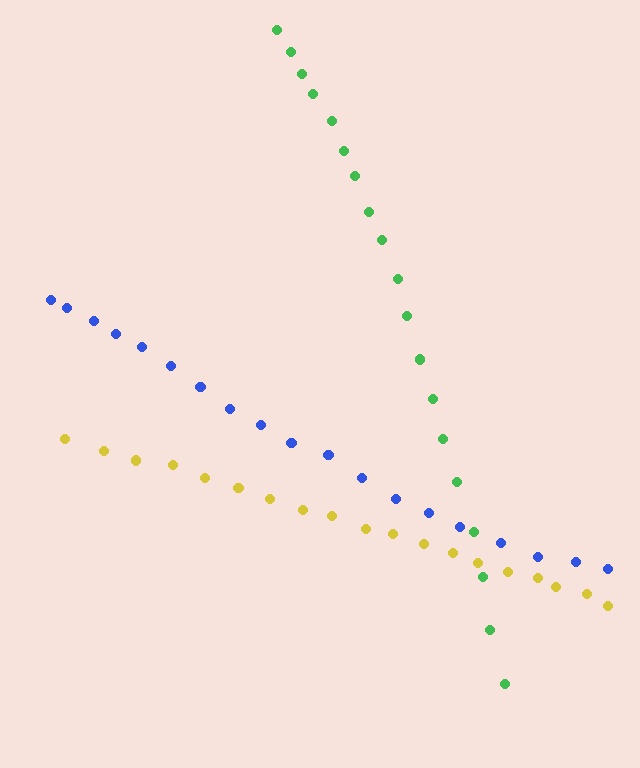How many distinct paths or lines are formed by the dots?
There are 3 distinct paths.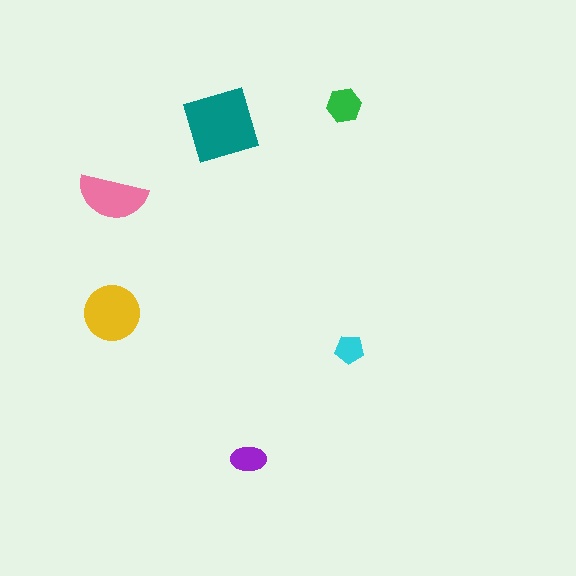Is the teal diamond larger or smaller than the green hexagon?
Larger.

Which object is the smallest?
The cyan pentagon.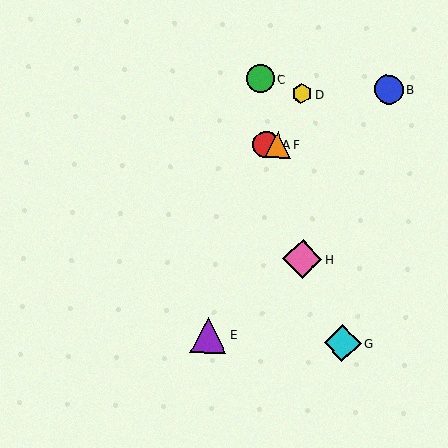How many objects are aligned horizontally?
2 objects (A, F) are aligned horizontally.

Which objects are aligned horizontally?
Objects A, F are aligned horizontally.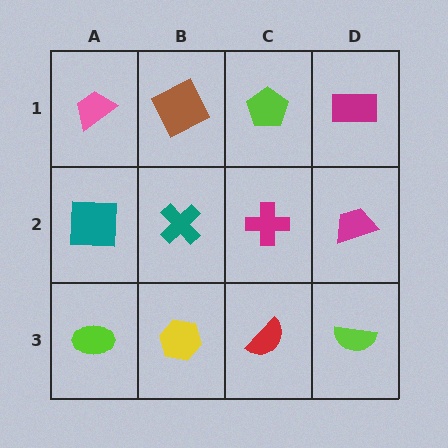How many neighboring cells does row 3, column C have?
3.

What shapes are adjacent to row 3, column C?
A magenta cross (row 2, column C), a yellow hexagon (row 3, column B), a lime semicircle (row 3, column D).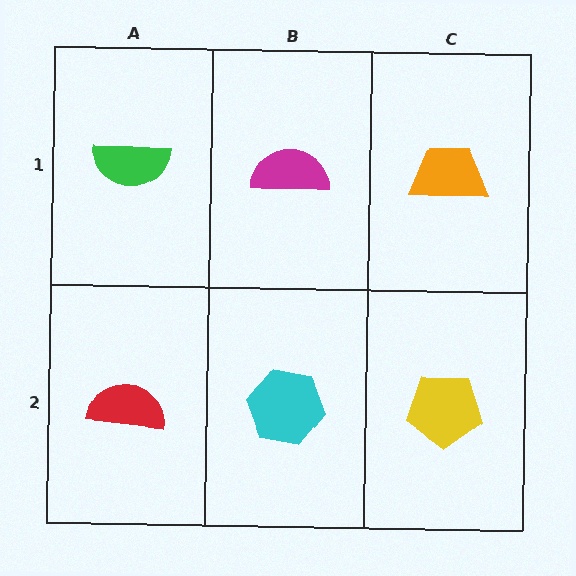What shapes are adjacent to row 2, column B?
A magenta semicircle (row 1, column B), a red semicircle (row 2, column A), a yellow pentagon (row 2, column C).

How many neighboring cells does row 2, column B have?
3.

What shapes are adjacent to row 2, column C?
An orange trapezoid (row 1, column C), a cyan hexagon (row 2, column B).